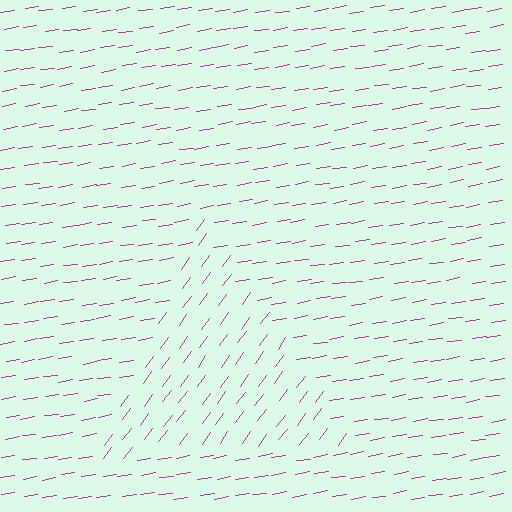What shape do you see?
I see a triangle.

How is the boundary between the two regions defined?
The boundary is defined purely by a change in line orientation (approximately 45 degrees difference). All lines are the same color and thickness.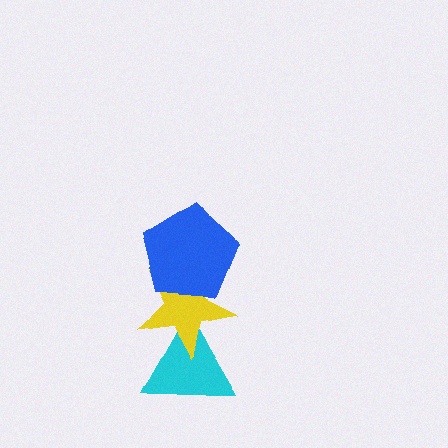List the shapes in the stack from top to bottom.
From top to bottom: the blue pentagon, the yellow star, the cyan triangle.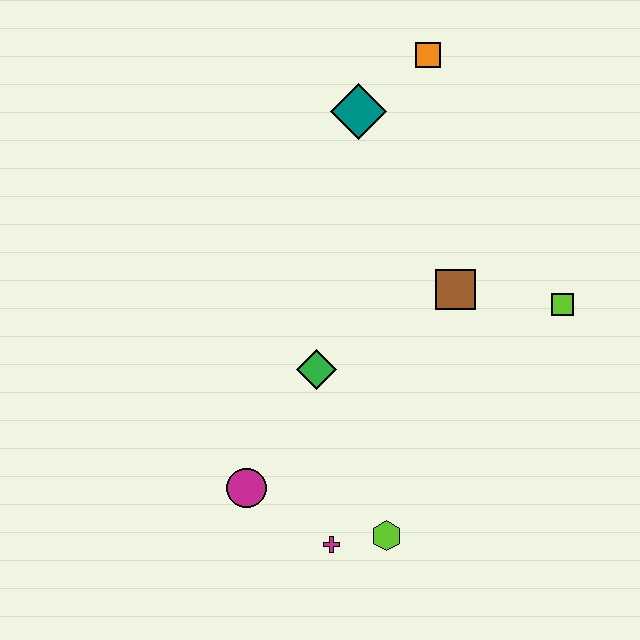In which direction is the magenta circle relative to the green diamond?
The magenta circle is below the green diamond.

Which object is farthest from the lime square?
The magenta circle is farthest from the lime square.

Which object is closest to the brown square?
The lime square is closest to the brown square.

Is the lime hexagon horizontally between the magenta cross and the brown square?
Yes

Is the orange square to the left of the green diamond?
No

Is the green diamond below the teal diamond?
Yes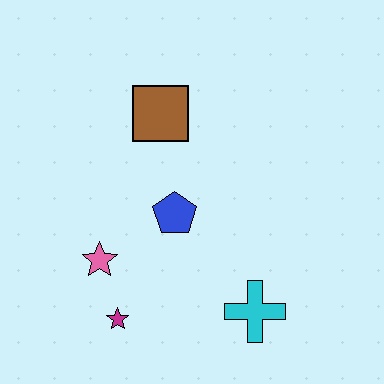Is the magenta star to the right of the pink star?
Yes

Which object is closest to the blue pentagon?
The pink star is closest to the blue pentagon.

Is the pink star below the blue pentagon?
Yes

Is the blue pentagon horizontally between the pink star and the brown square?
No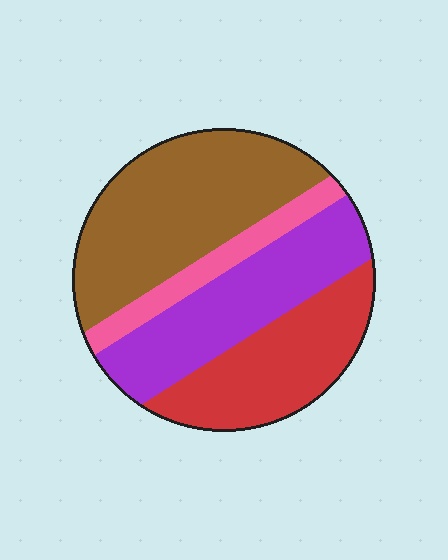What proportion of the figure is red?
Red takes up about one quarter (1/4) of the figure.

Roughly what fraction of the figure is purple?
Purple covers 27% of the figure.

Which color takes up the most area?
Brown, at roughly 35%.